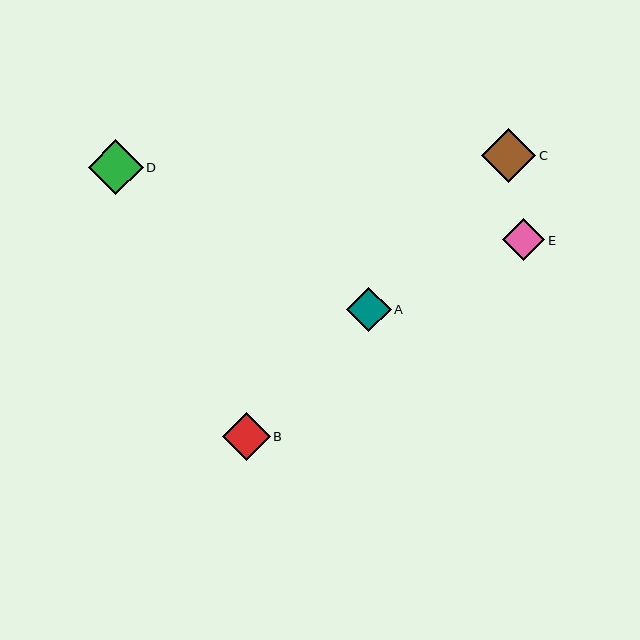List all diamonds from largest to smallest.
From largest to smallest: D, C, B, A, E.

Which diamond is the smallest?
Diamond E is the smallest with a size of approximately 42 pixels.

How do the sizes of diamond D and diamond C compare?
Diamond D and diamond C are approximately the same size.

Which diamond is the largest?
Diamond D is the largest with a size of approximately 55 pixels.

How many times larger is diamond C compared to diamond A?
Diamond C is approximately 1.2 times the size of diamond A.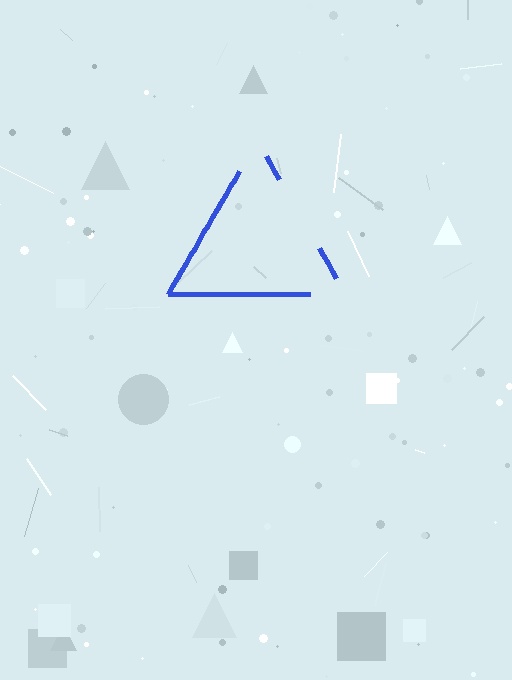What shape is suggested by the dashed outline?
The dashed outline suggests a triangle.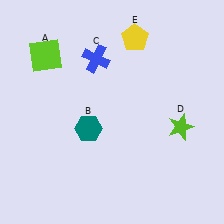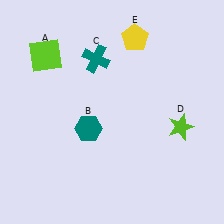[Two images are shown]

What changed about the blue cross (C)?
In Image 1, C is blue. In Image 2, it changed to teal.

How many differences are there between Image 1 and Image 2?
There is 1 difference between the two images.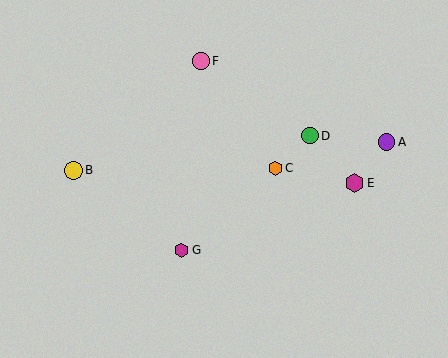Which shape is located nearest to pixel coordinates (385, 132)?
The purple circle (labeled A) at (387, 142) is nearest to that location.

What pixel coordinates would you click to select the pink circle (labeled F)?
Click at (201, 61) to select the pink circle F.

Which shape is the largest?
The magenta hexagon (labeled E) is the largest.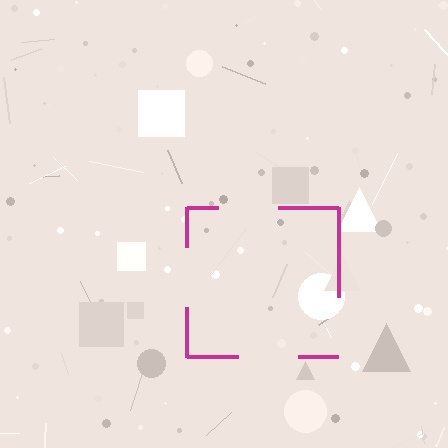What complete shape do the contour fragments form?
The contour fragments form a square.